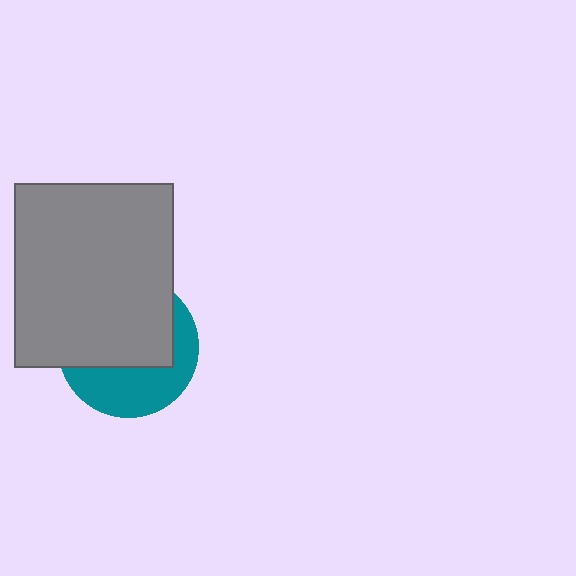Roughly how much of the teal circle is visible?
A small part of it is visible (roughly 41%).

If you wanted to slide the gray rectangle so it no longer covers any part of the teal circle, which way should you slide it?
Slide it up — that is the most direct way to separate the two shapes.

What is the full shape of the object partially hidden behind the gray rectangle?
The partially hidden object is a teal circle.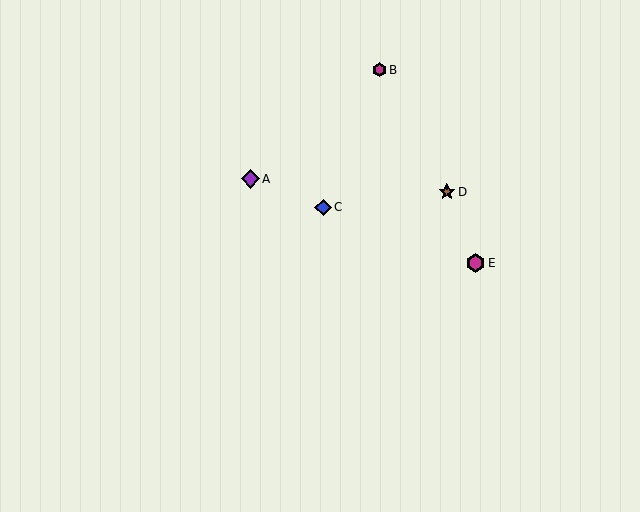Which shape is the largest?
The magenta hexagon (labeled E) is the largest.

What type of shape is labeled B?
Shape B is a magenta hexagon.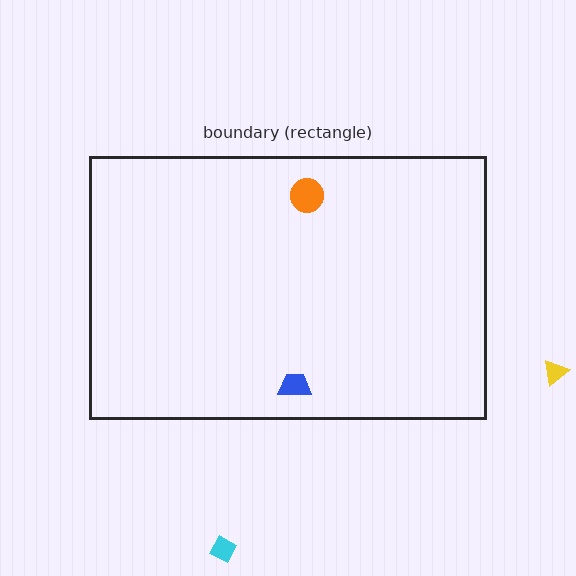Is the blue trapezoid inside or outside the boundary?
Inside.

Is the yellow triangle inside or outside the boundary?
Outside.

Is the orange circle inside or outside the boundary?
Inside.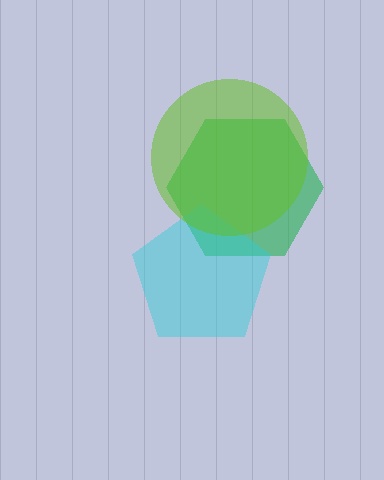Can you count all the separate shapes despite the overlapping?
Yes, there are 3 separate shapes.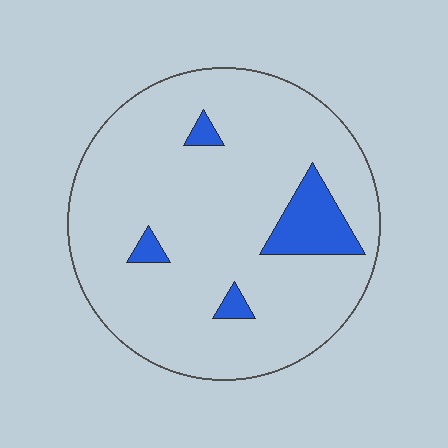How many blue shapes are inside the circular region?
4.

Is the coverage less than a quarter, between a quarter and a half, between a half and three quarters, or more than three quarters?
Less than a quarter.